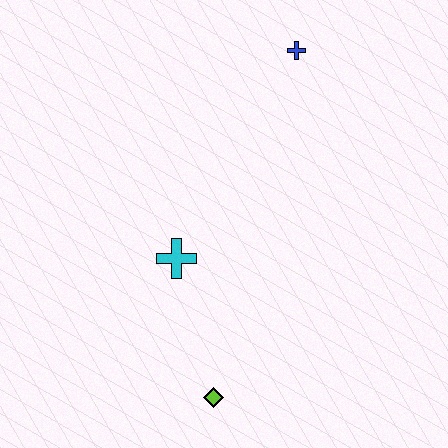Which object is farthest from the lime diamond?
The blue cross is farthest from the lime diamond.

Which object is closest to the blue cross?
The cyan cross is closest to the blue cross.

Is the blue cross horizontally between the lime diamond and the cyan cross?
No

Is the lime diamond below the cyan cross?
Yes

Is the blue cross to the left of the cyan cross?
No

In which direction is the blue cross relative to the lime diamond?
The blue cross is above the lime diamond.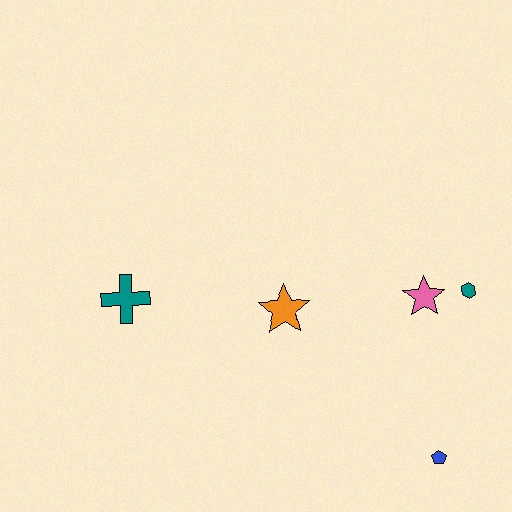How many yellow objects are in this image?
There are no yellow objects.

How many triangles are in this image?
There are no triangles.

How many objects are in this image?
There are 5 objects.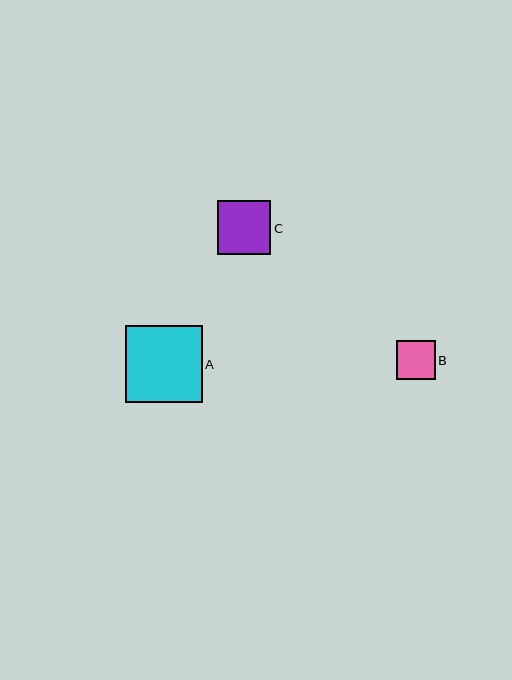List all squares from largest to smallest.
From largest to smallest: A, C, B.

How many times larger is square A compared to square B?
Square A is approximately 2.0 times the size of square B.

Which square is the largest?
Square A is the largest with a size of approximately 77 pixels.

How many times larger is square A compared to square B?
Square A is approximately 2.0 times the size of square B.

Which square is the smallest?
Square B is the smallest with a size of approximately 39 pixels.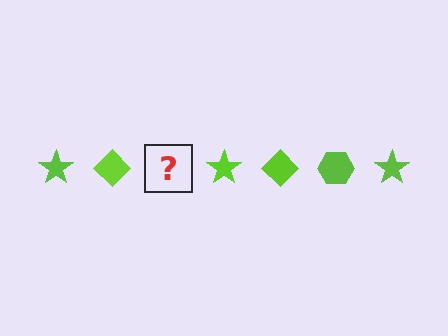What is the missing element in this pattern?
The missing element is a lime hexagon.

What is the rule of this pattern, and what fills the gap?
The rule is that the pattern cycles through star, diamond, hexagon shapes in lime. The gap should be filled with a lime hexagon.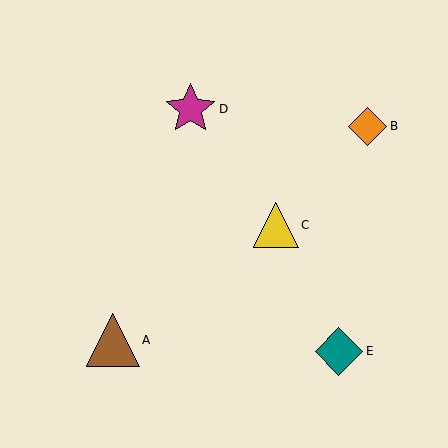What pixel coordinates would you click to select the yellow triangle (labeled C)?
Click at (276, 225) to select the yellow triangle C.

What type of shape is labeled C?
Shape C is a yellow triangle.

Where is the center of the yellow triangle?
The center of the yellow triangle is at (276, 225).